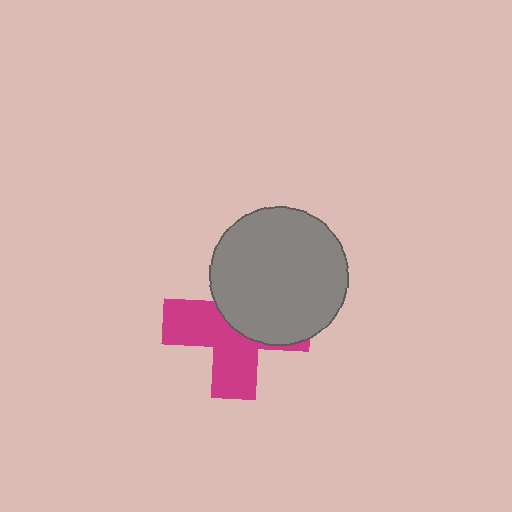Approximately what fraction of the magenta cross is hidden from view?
Roughly 49% of the magenta cross is hidden behind the gray circle.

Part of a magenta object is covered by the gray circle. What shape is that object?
It is a cross.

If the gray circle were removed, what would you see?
You would see the complete magenta cross.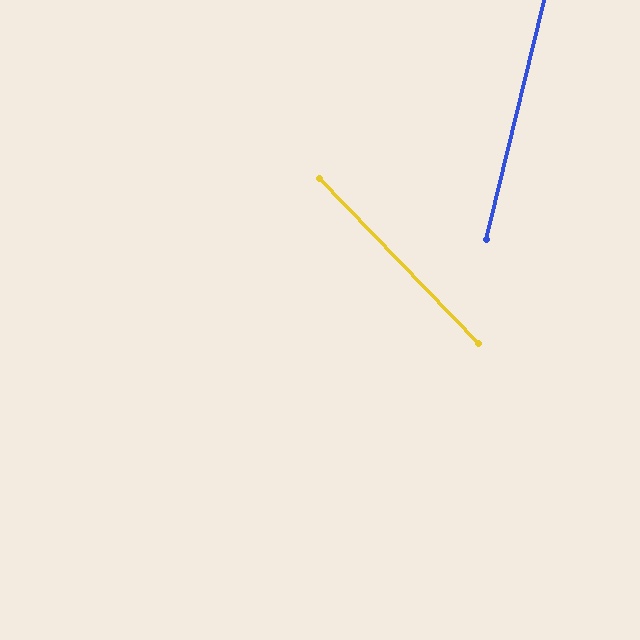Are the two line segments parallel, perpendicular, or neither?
Neither parallel nor perpendicular — they differ by about 58°.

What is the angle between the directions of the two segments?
Approximately 58 degrees.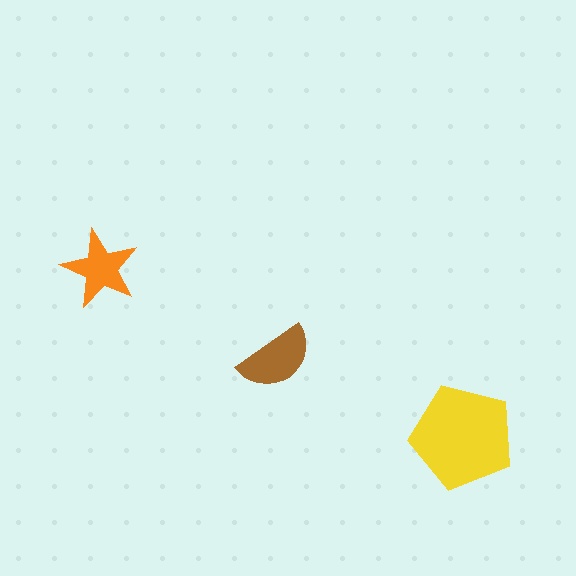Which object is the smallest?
The orange star.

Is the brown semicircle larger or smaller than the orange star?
Larger.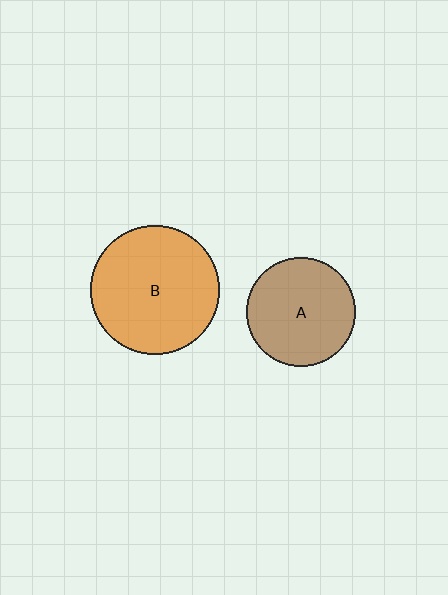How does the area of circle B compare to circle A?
Approximately 1.4 times.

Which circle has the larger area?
Circle B (orange).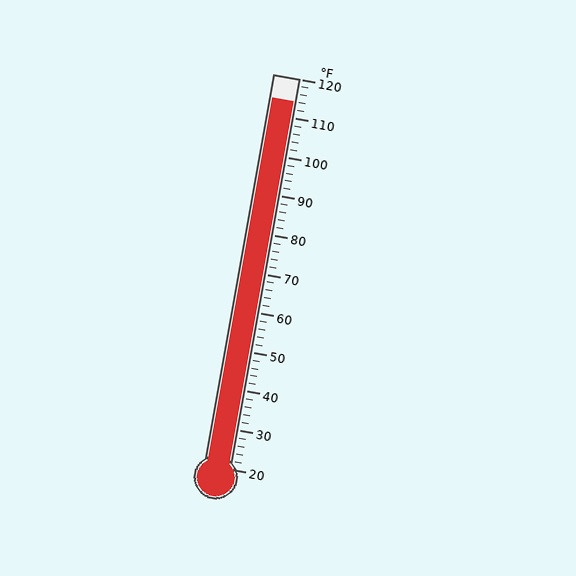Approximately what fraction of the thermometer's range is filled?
The thermometer is filled to approximately 95% of its range.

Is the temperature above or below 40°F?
The temperature is above 40°F.